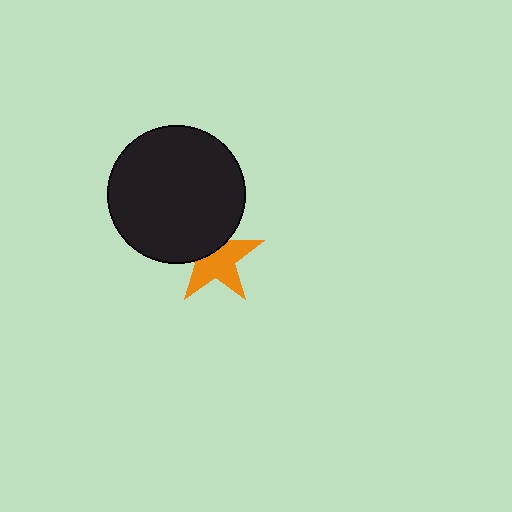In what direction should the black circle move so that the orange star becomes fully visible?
The black circle should move up. That is the shortest direction to clear the overlap and leave the orange star fully visible.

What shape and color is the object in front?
The object in front is a black circle.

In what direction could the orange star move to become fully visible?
The orange star could move down. That would shift it out from behind the black circle entirely.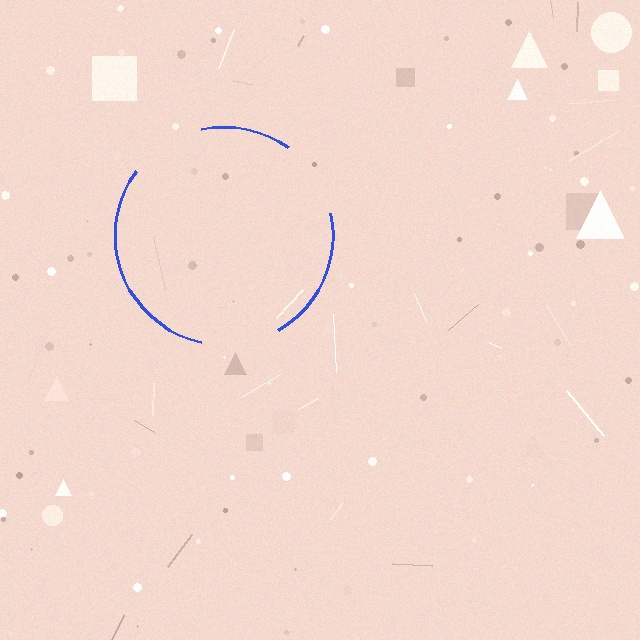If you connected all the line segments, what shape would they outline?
They would outline a circle.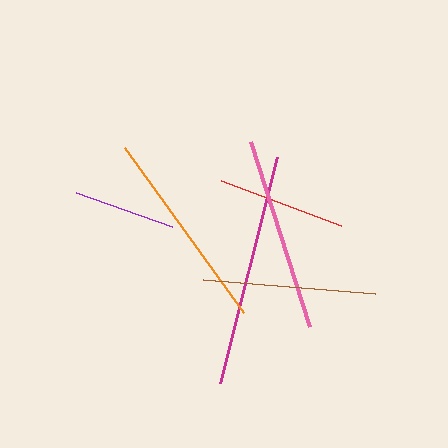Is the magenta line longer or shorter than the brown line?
The magenta line is longer than the brown line.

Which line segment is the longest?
The magenta line is the longest at approximately 234 pixels.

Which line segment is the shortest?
The purple line is the shortest at approximately 102 pixels.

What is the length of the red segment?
The red segment is approximately 129 pixels long.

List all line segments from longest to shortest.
From longest to shortest: magenta, orange, pink, brown, red, purple.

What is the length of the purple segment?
The purple segment is approximately 102 pixels long.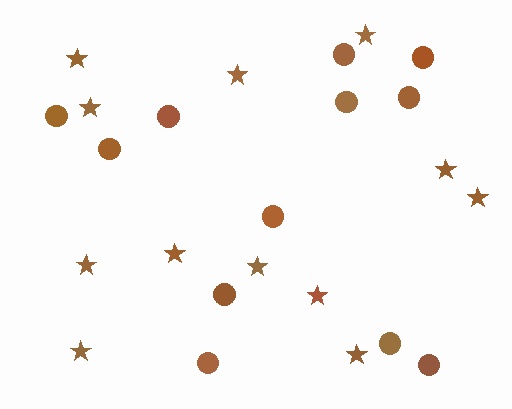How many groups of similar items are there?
There are 2 groups: one group of stars (12) and one group of circles (12).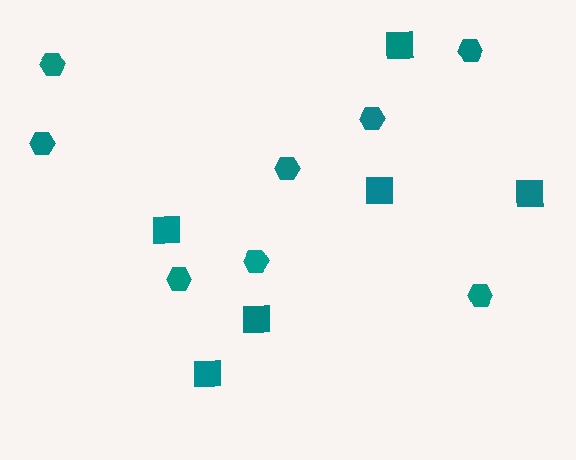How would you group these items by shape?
There are 2 groups: one group of squares (6) and one group of hexagons (8).